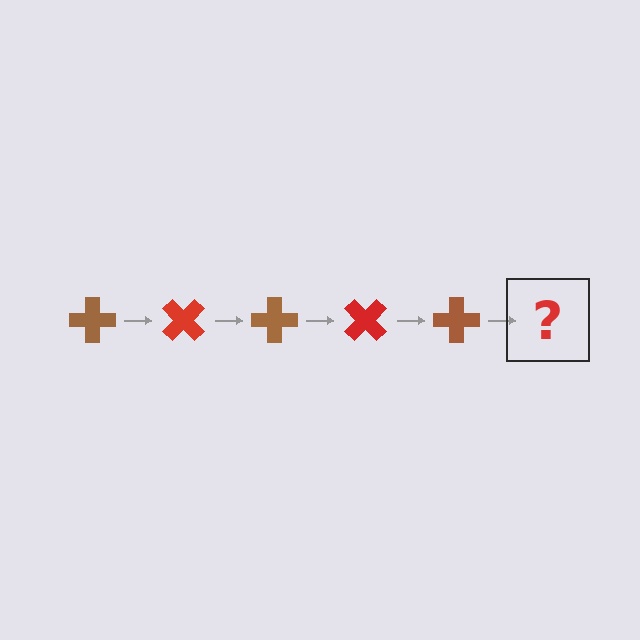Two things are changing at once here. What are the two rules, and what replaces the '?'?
The two rules are that it rotates 45 degrees each step and the color cycles through brown and red. The '?' should be a red cross, rotated 225 degrees from the start.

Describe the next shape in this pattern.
It should be a red cross, rotated 225 degrees from the start.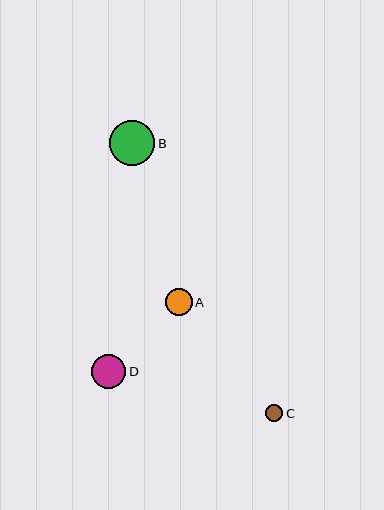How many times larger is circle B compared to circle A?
Circle B is approximately 1.7 times the size of circle A.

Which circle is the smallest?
Circle C is the smallest with a size of approximately 17 pixels.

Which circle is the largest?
Circle B is the largest with a size of approximately 45 pixels.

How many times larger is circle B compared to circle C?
Circle B is approximately 2.6 times the size of circle C.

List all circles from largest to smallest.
From largest to smallest: B, D, A, C.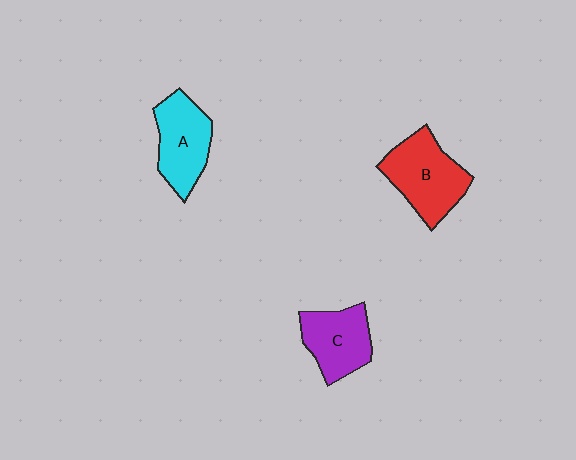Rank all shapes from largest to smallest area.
From largest to smallest: B (red), A (cyan), C (purple).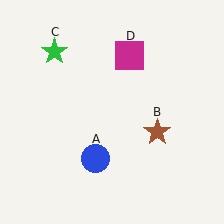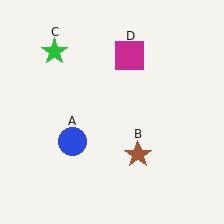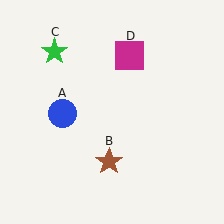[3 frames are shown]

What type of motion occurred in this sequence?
The blue circle (object A), brown star (object B) rotated clockwise around the center of the scene.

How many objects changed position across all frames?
2 objects changed position: blue circle (object A), brown star (object B).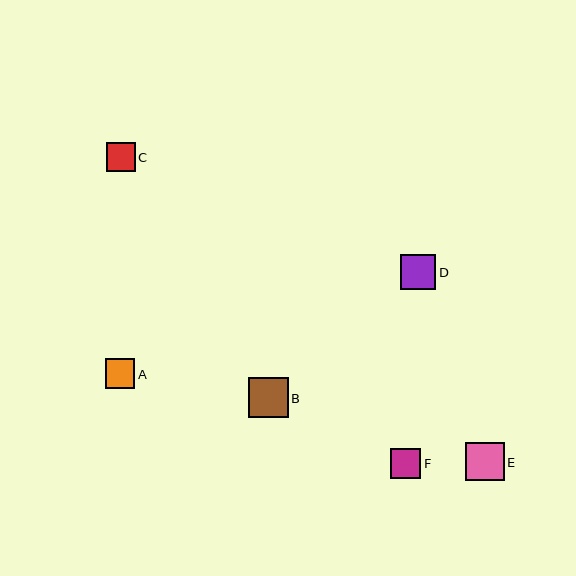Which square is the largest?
Square B is the largest with a size of approximately 40 pixels.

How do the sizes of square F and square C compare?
Square F and square C are approximately the same size.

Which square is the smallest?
Square C is the smallest with a size of approximately 28 pixels.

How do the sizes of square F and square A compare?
Square F and square A are approximately the same size.